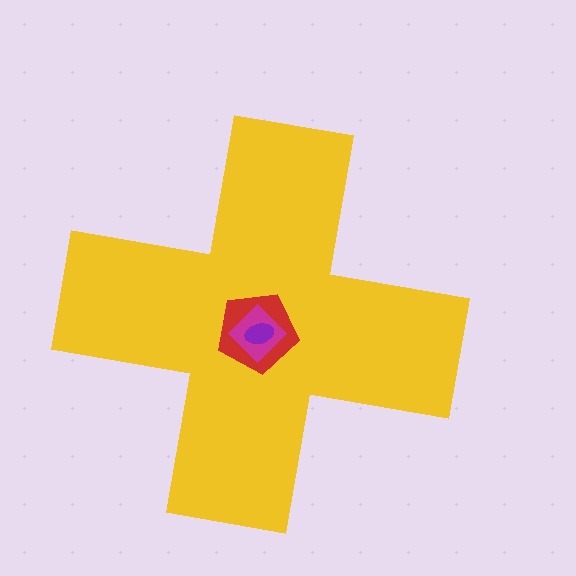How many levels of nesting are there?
4.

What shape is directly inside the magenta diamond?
The purple ellipse.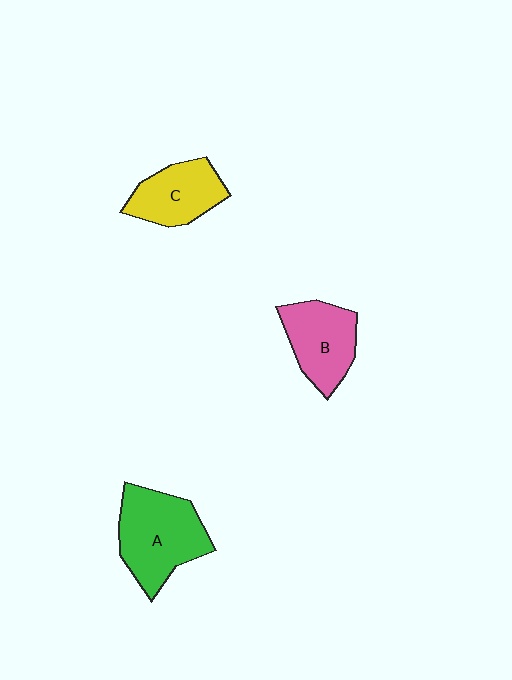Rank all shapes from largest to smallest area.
From largest to smallest: A (green), B (pink), C (yellow).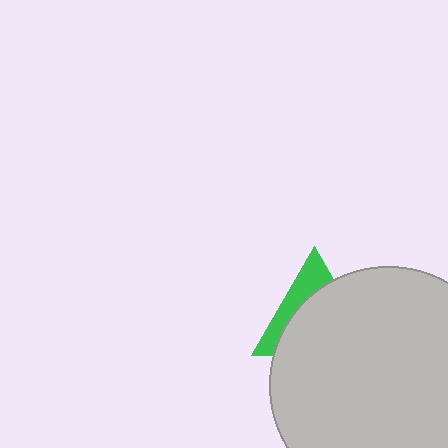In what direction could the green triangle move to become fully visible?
The green triangle could move up. That would shift it out from behind the light gray circle entirely.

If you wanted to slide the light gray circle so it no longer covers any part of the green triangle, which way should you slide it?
Slide it down — that is the most direct way to separate the two shapes.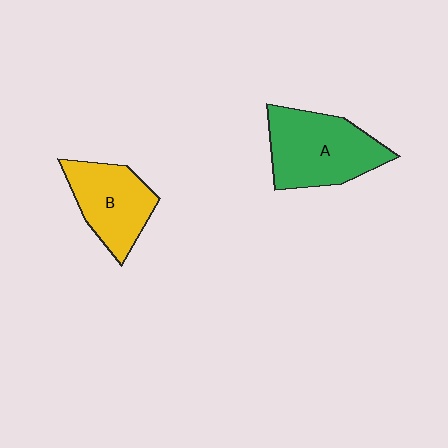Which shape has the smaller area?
Shape B (yellow).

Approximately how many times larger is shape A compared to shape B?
Approximately 1.3 times.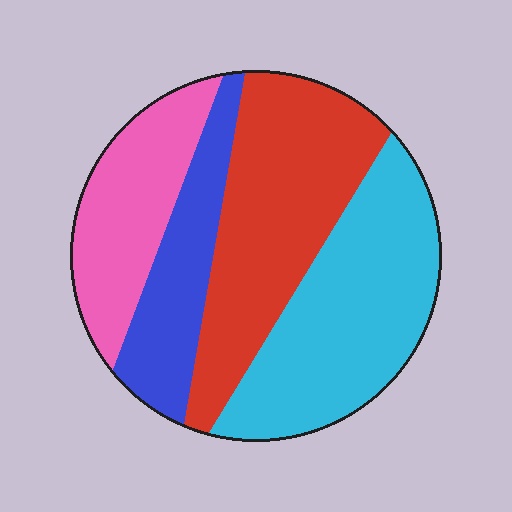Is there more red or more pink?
Red.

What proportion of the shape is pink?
Pink takes up about one fifth (1/5) of the shape.